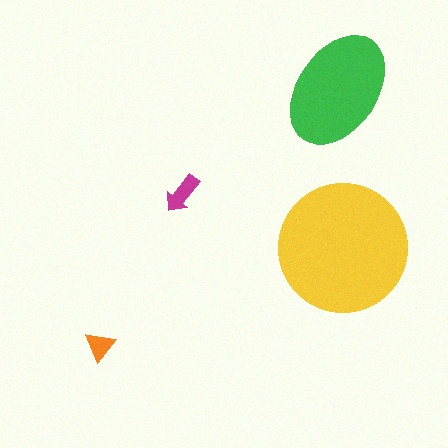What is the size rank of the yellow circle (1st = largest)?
1st.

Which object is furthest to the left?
The orange triangle is leftmost.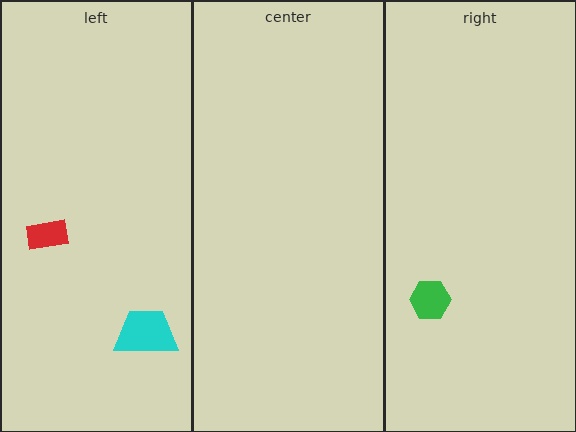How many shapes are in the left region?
2.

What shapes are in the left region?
The cyan trapezoid, the red rectangle.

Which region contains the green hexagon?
The right region.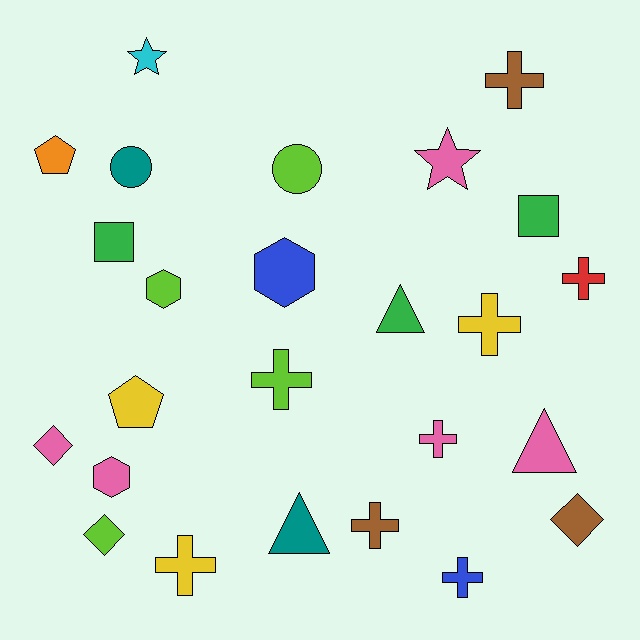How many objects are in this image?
There are 25 objects.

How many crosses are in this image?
There are 8 crosses.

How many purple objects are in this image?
There are no purple objects.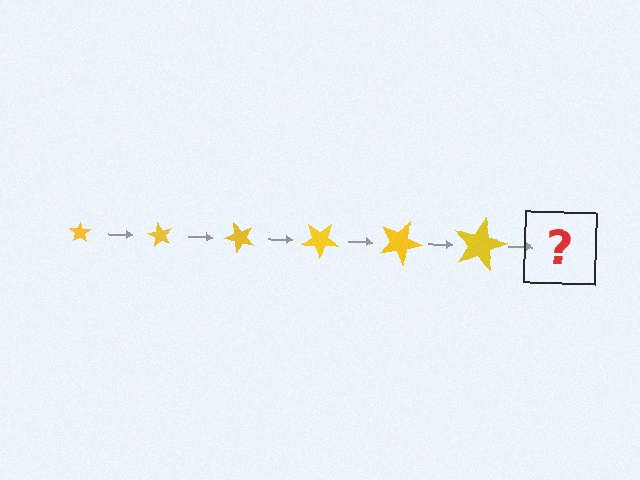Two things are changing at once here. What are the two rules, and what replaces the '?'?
The two rules are that the star grows larger each step and it rotates 60 degrees each step. The '?' should be a star, larger than the previous one and rotated 360 degrees from the start.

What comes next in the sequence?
The next element should be a star, larger than the previous one and rotated 360 degrees from the start.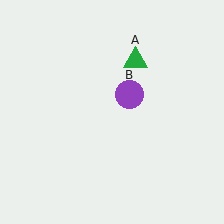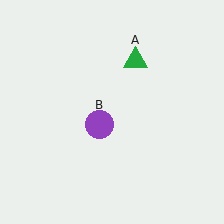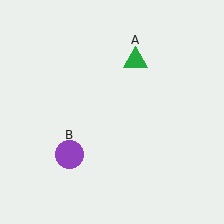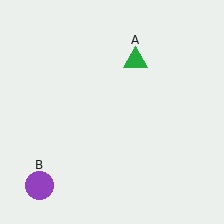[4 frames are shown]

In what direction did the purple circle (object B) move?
The purple circle (object B) moved down and to the left.